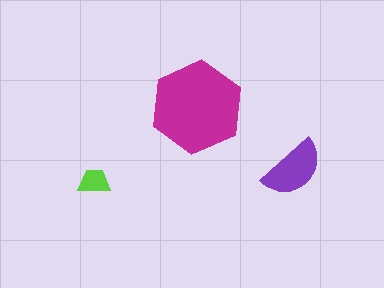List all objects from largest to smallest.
The magenta hexagon, the purple semicircle, the lime trapezoid.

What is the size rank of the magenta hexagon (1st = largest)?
1st.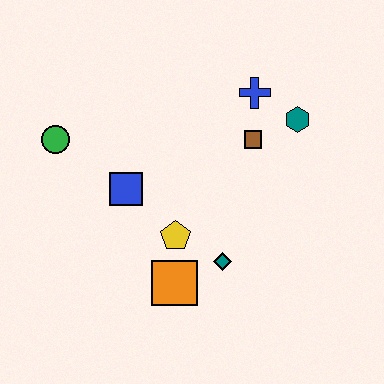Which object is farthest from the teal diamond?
The green circle is farthest from the teal diamond.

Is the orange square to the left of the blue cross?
Yes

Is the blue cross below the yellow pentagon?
No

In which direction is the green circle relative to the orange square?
The green circle is above the orange square.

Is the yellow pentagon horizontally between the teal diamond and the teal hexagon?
No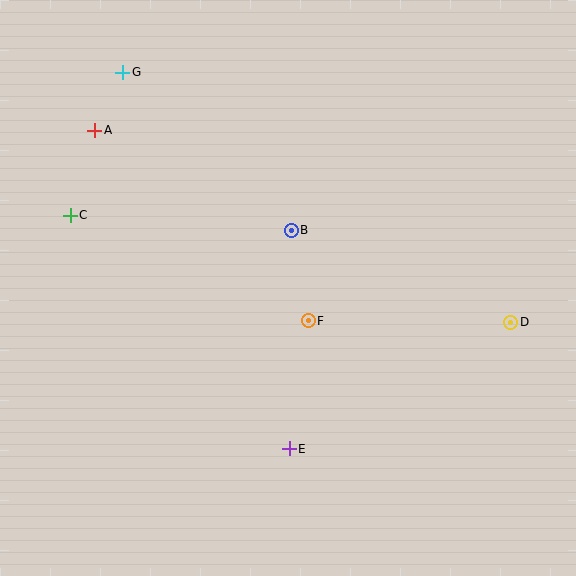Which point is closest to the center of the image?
Point F at (308, 321) is closest to the center.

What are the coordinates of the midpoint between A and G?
The midpoint between A and G is at (109, 101).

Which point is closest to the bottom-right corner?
Point D is closest to the bottom-right corner.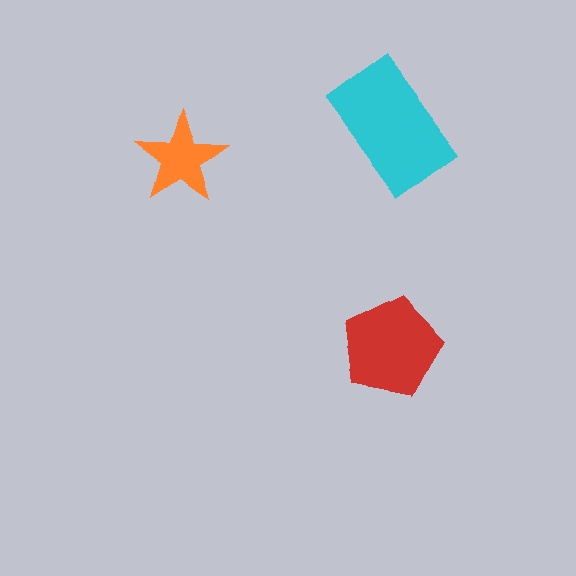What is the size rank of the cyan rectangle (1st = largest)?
1st.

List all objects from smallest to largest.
The orange star, the red pentagon, the cyan rectangle.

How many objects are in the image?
There are 3 objects in the image.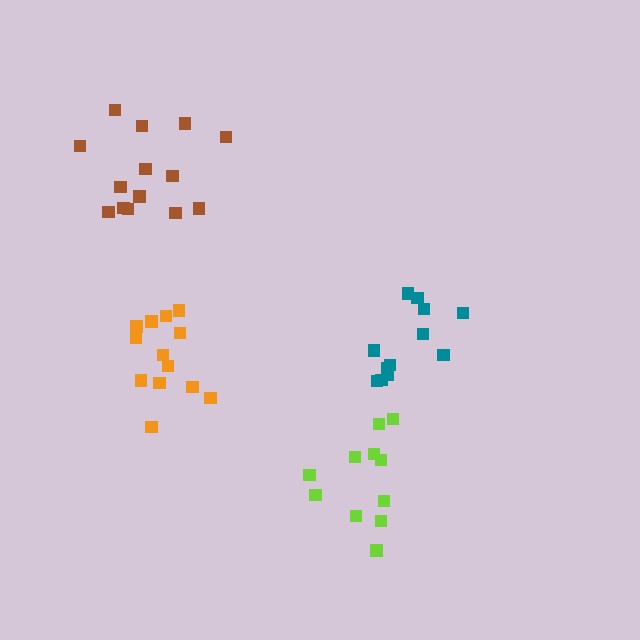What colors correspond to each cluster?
The clusters are colored: orange, lime, teal, brown.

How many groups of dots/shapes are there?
There are 4 groups.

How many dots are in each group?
Group 1: 13 dots, Group 2: 11 dots, Group 3: 12 dots, Group 4: 14 dots (50 total).